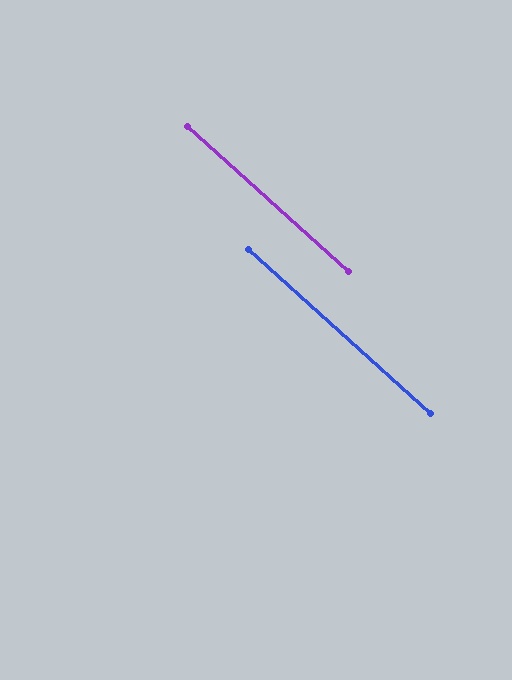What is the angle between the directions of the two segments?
Approximately 0 degrees.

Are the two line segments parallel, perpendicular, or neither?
Parallel — their directions differ by only 0.2°.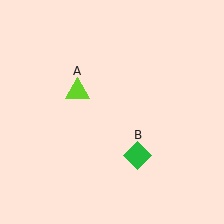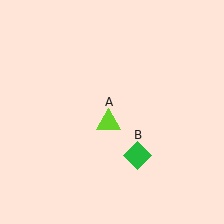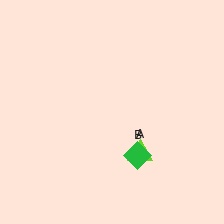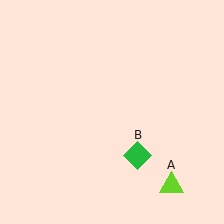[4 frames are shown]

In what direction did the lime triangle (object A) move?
The lime triangle (object A) moved down and to the right.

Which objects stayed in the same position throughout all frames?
Green diamond (object B) remained stationary.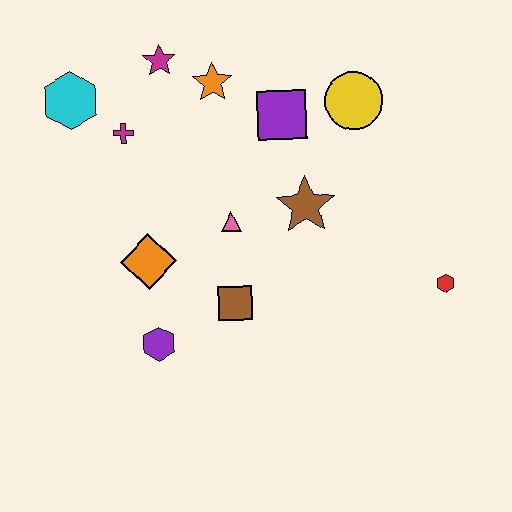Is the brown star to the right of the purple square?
Yes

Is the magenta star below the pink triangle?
No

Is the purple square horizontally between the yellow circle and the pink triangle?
Yes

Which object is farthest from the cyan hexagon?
The red hexagon is farthest from the cyan hexagon.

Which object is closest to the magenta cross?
The cyan hexagon is closest to the magenta cross.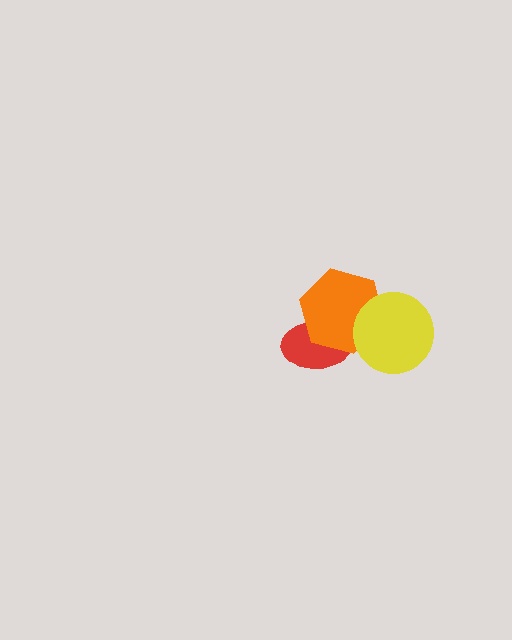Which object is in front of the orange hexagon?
The yellow circle is in front of the orange hexagon.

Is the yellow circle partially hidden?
No, no other shape covers it.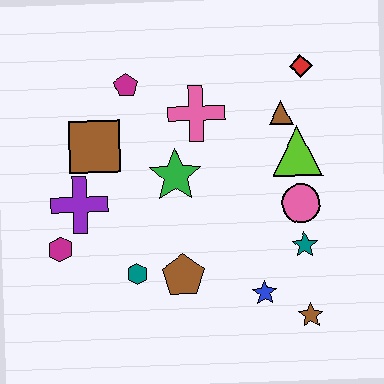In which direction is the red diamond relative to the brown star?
The red diamond is above the brown star.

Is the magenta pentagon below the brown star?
No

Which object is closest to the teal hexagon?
The brown pentagon is closest to the teal hexagon.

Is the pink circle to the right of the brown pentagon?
Yes